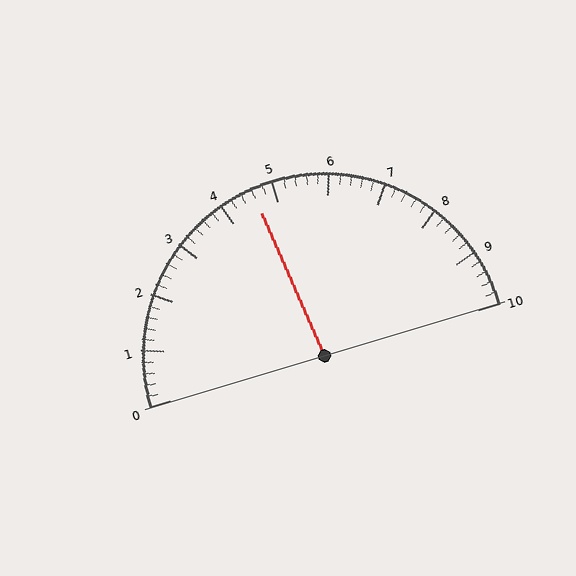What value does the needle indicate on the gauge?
The needle indicates approximately 4.6.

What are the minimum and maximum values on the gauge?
The gauge ranges from 0 to 10.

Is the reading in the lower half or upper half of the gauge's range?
The reading is in the lower half of the range (0 to 10).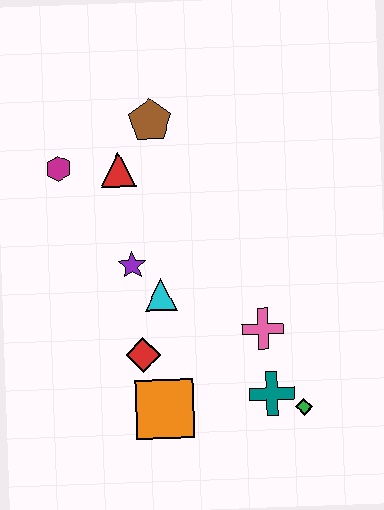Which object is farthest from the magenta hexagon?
The green diamond is farthest from the magenta hexagon.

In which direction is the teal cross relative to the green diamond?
The teal cross is to the left of the green diamond.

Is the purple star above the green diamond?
Yes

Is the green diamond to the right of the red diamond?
Yes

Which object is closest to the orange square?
The red diamond is closest to the orange square.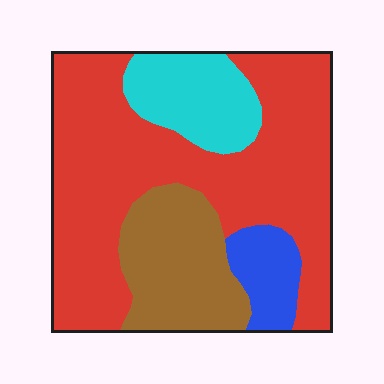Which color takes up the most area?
Red, at roughly 60%.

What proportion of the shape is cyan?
Cyan takes up about one eighth (1/8) of the shape.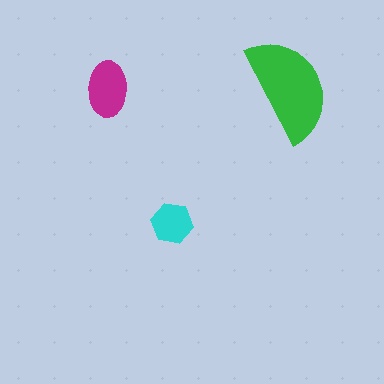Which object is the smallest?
The cyan hexagon.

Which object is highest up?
The green semicircle is topmost.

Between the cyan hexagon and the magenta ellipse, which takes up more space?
The magenta ellipse.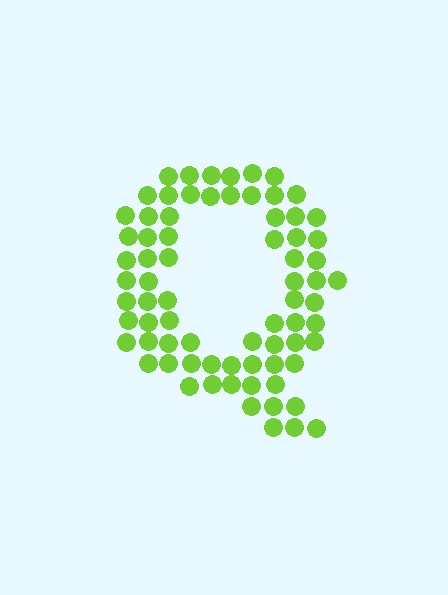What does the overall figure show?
The overall figure shows the letter Q.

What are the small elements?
The small elements are circles.